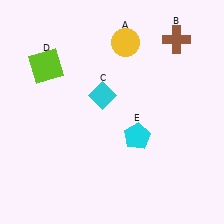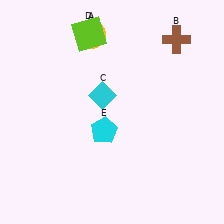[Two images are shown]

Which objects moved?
The objects that moved are: the yellow circle (A), the lime square (D), the cyan pentagon (E).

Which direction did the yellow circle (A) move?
The yellow circle (A) moved left.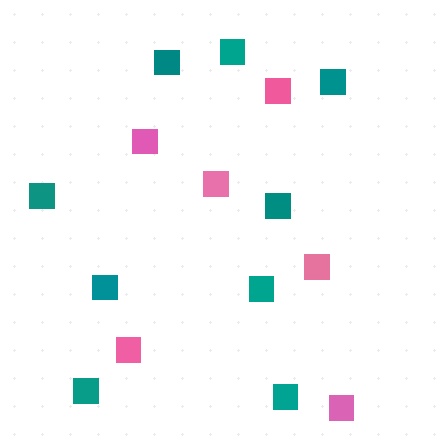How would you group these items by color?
There are 2 groups: one group of teal squares (9) and one group of pink squares (6).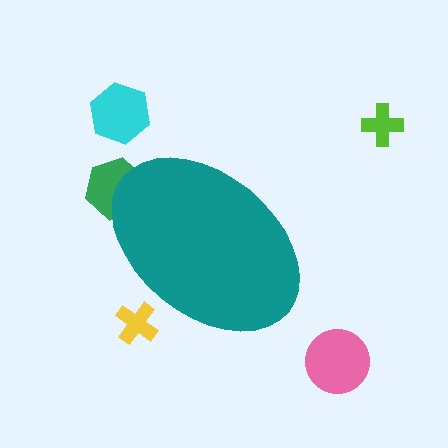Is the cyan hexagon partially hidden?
No, the cyan hexagon is fully visible.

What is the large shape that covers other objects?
A teal ellipse.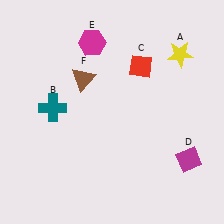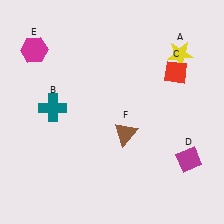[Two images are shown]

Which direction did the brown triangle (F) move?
The brown triangle (F) moved down.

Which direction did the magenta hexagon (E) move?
The magenta hexagon (E) moved left.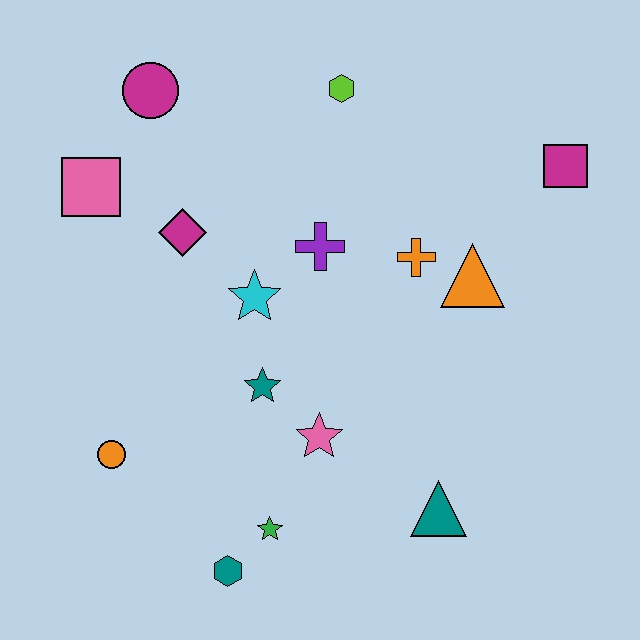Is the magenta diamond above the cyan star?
Yes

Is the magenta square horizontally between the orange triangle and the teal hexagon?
No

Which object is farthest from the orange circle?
The magenta square is farthest from the orange circle.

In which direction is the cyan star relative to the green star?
The cyan star is above the green star.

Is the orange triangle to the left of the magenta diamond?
No